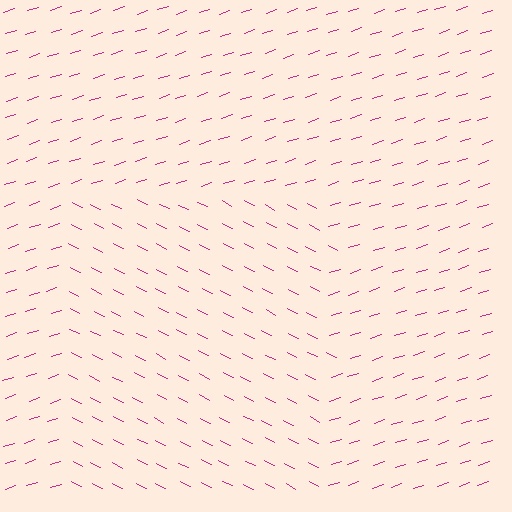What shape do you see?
I see a rectangle.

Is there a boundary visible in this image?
Yes, there is a texture boundary formed by a change in line orientation.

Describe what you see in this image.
The image is filled with small magenta line segments. A rectangle region in the image has lines oriented differently from the surrounding lines, creating a visible texture boundary.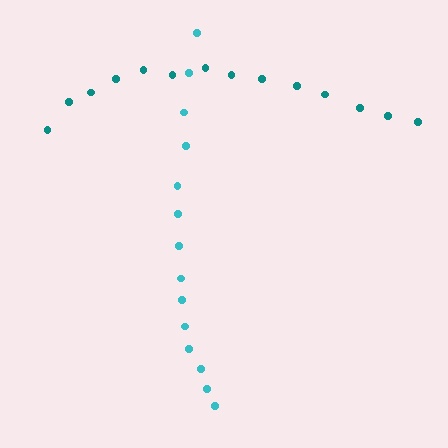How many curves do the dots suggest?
There are 2 distinct paths.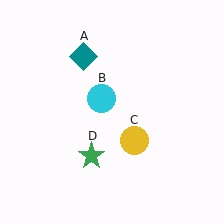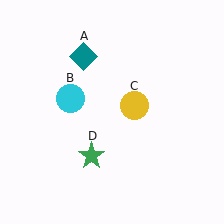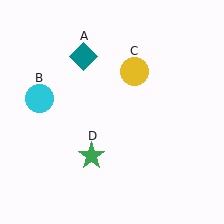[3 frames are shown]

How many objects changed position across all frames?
2 objects changed position: cyan circle (object B), yellow circle (object C).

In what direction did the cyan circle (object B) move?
The cyan circle (object B) moved left.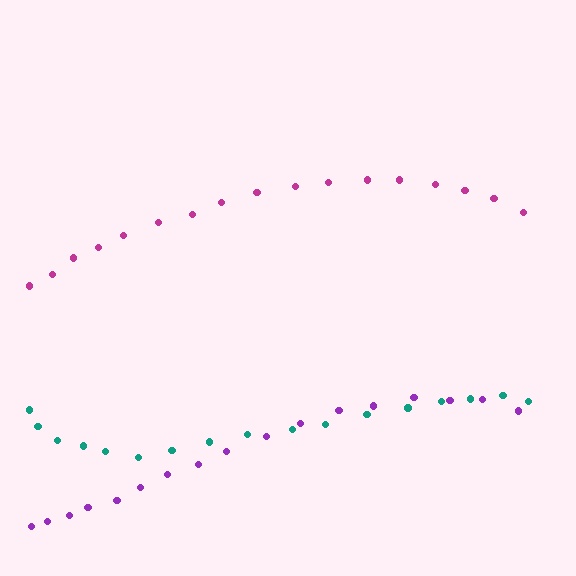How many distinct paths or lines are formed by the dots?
There are 3 distinct paths.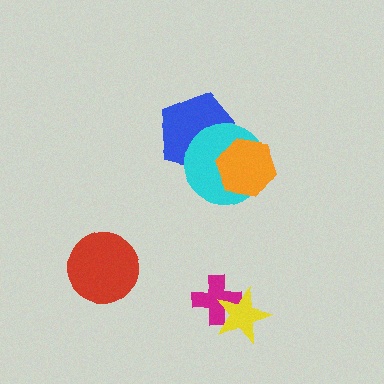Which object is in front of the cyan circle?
The orange hexagon is in front of the cyan circle.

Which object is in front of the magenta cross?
The yellow star is in front of the magenta cross.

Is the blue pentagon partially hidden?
Yes, it is partially covered by another shape.